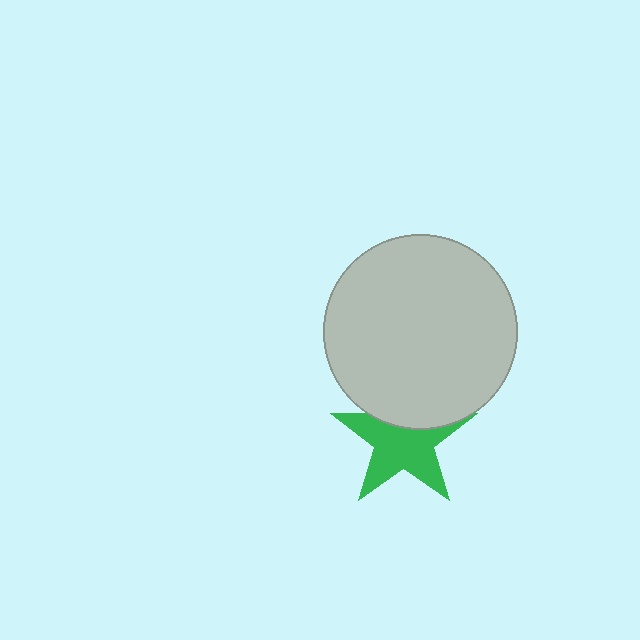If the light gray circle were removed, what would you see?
You would see the complete green star.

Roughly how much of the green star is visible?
Most of it is visible (roughly 69%).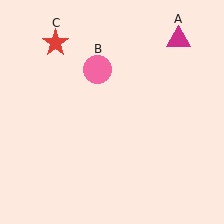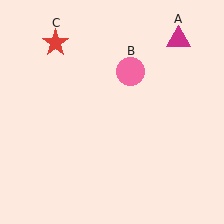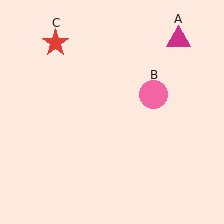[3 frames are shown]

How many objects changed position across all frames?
1 object changed position: pink circle (object B).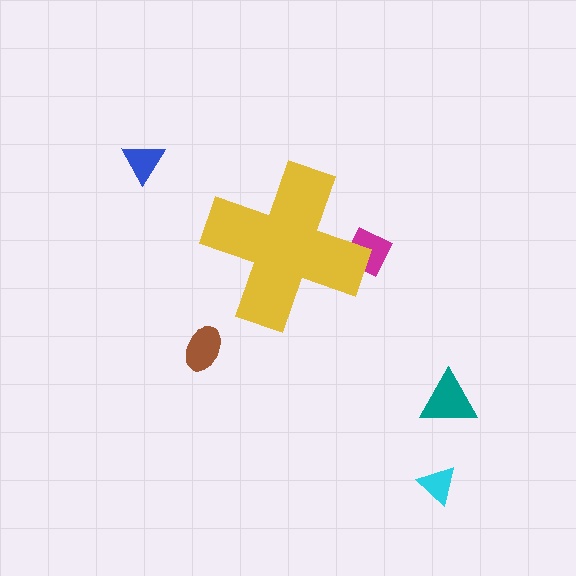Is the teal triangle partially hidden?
No, the teal triangle is fully visible.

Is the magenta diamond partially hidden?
Yes, the magenta diamond is partially hidden behind the yellow cross.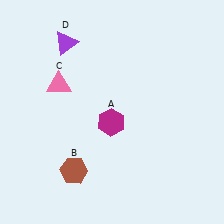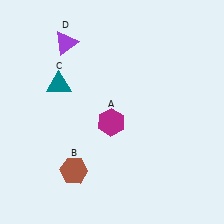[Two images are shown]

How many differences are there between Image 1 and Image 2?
There is 1 difference between the two images.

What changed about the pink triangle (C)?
In Image 1, C is pink. In Image 2, it changed to teal.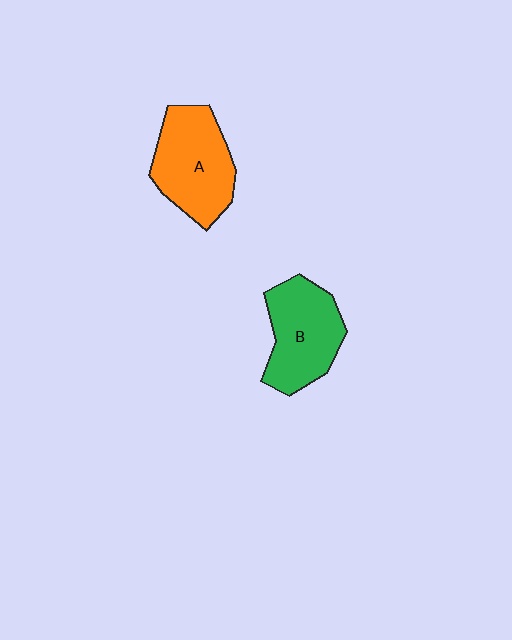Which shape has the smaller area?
Shape B (green).